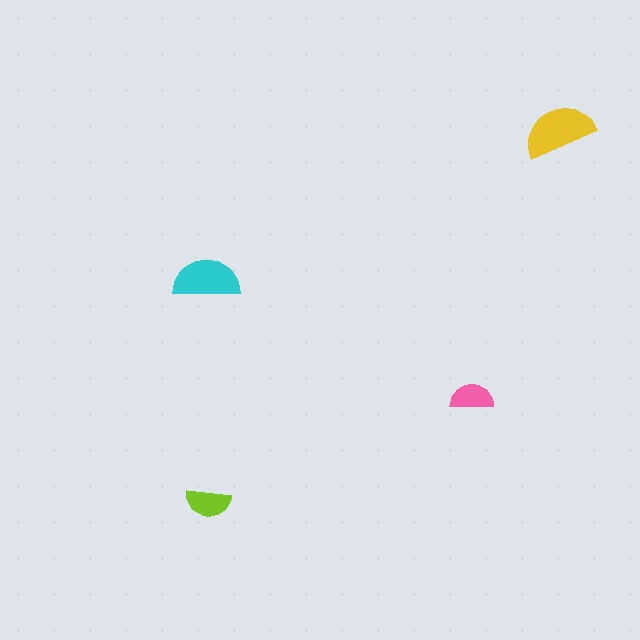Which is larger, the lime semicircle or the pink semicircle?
The lime one.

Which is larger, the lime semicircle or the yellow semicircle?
The yellow one.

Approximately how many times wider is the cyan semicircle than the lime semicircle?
About 1.5 times wider.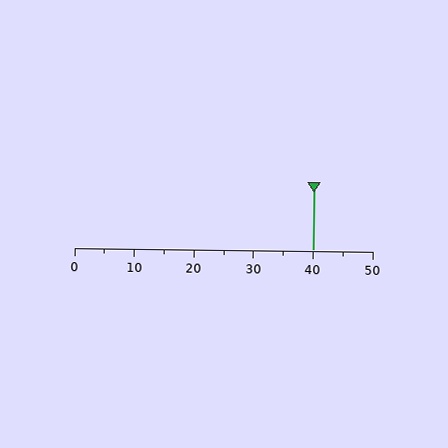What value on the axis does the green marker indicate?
The marker indicates approximately 40.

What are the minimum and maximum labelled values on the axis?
The axis runs from 0 to 50.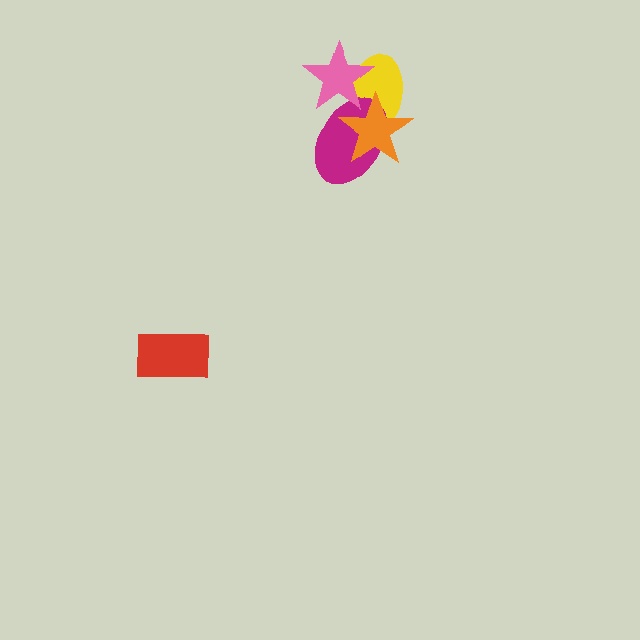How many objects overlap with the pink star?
3 objects overlap with the pink star.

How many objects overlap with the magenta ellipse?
3 objects overlap with the magenta ellipse.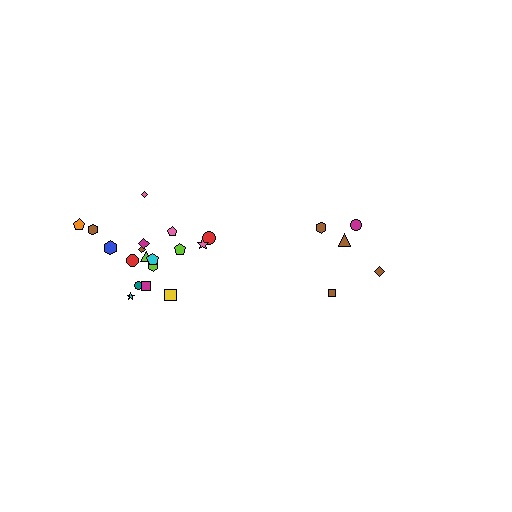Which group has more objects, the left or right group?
The left group.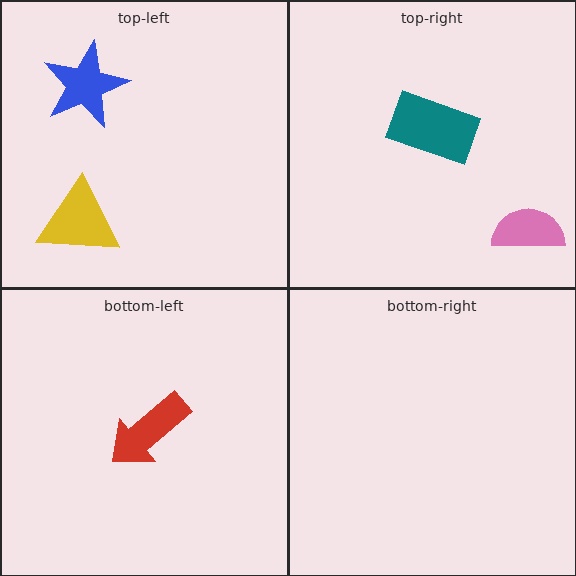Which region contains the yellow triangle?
The top-left region.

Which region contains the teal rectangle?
The top-right region.